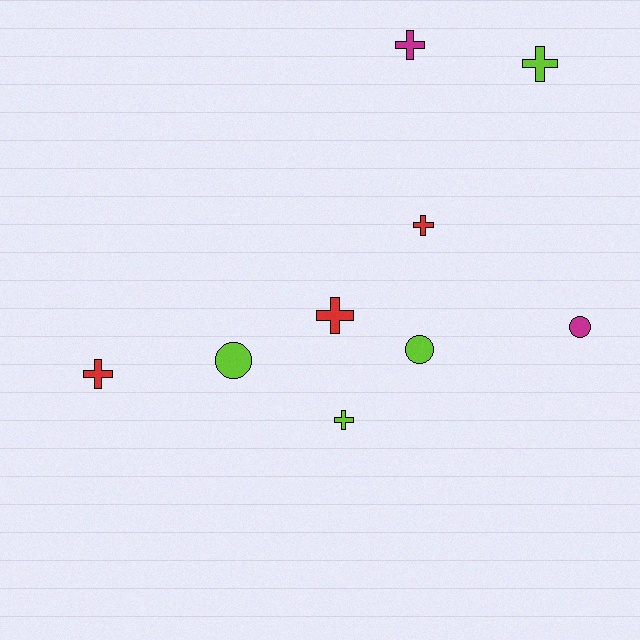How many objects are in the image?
There are 9 objects.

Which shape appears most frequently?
Cross, with 6 objects.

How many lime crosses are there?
There are 2 lime crosses.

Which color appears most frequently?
Lime, with 4 objects.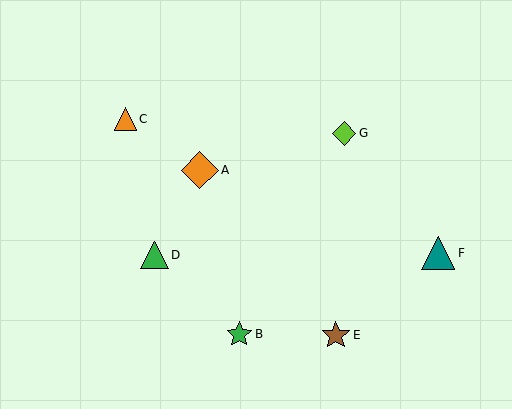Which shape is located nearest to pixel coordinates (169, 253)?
The green triangle (labeled D) at (155, 255) is nearest to that location.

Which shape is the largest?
The orange diamond (labeled A) is the largest.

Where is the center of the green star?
The center of the green star is at (239, 334).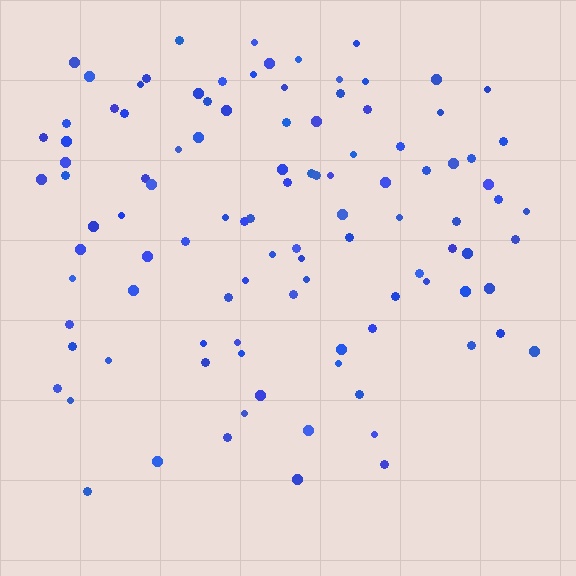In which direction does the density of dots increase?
From bottom to top, with the top side densest.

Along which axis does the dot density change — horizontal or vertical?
Vertical.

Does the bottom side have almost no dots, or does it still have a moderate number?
Still a moderate number, just noticeably fewer than the top.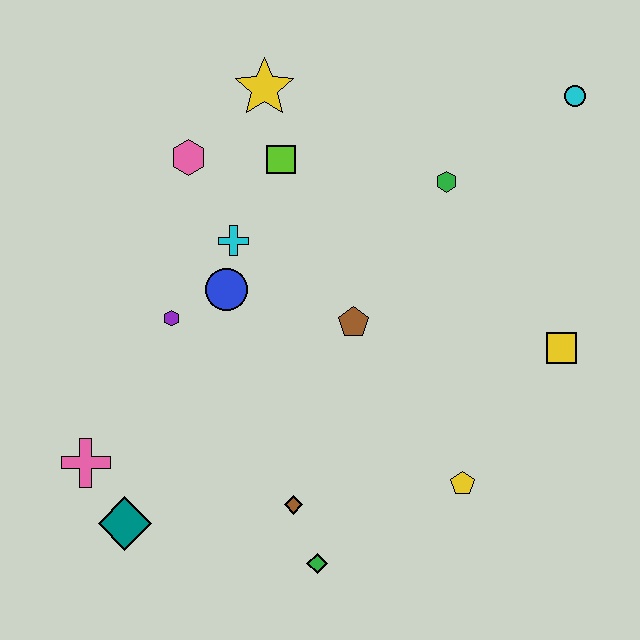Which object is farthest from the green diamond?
The cyan circle is farthest from the green diamond.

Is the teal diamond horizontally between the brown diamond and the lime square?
No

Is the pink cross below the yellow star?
Yes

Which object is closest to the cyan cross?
The blue circle is closest to the cyan cross.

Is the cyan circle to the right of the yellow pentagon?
Yes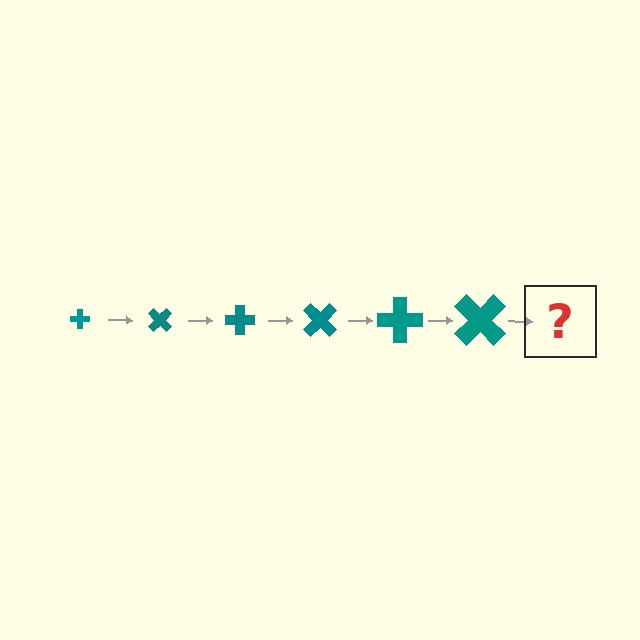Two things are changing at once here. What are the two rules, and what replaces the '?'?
The two rules are that the cross grows larger each step and it rotates 45 degrees each step. The '?' should be a cross, larger than the previous one and rotated 270 degrees from the start.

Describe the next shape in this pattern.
It should be a cross, larger than the previous one and rotated 270 degrees from the start.